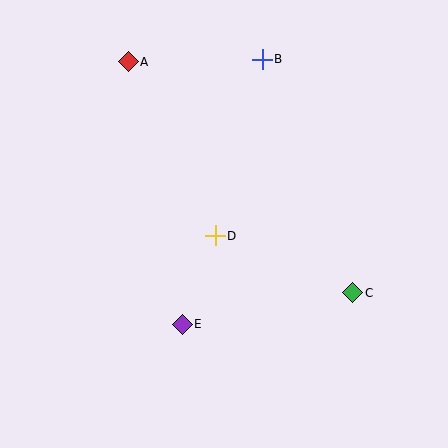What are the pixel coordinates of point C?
Point C is at (353, 293).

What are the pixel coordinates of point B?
Point B is at (262, 59).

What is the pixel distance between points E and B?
The distance between E and B is 277 pixels.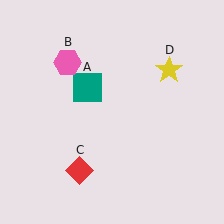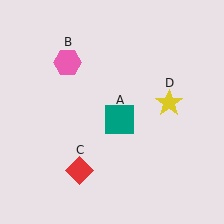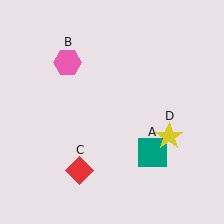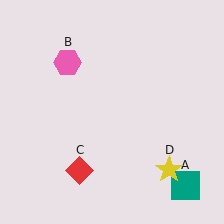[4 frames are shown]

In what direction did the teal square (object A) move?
The teal square (object A) moved down and to the right.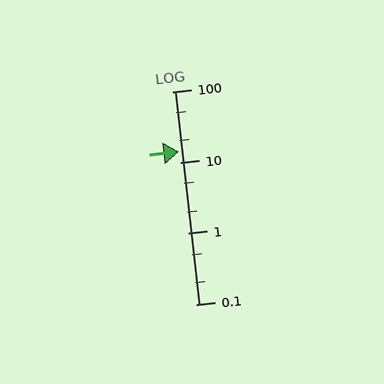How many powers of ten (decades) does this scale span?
The scale spans 3 decades, from 0.1 to 100.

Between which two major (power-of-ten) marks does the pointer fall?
The pointer is between 10 and 100.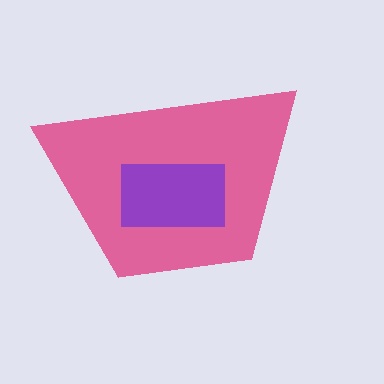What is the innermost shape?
The purple rectangle.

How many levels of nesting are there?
2.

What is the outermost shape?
The pink trapezoid.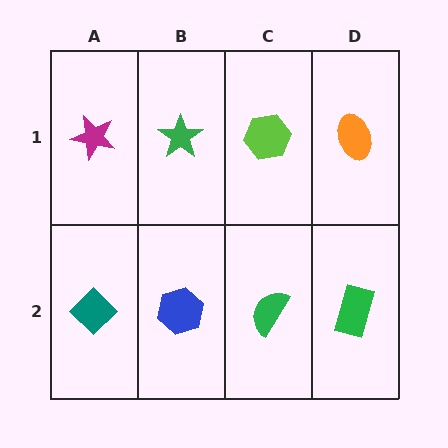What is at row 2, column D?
A green rectangle.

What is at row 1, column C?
A lime hexagon.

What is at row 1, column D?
An orange ellipse.